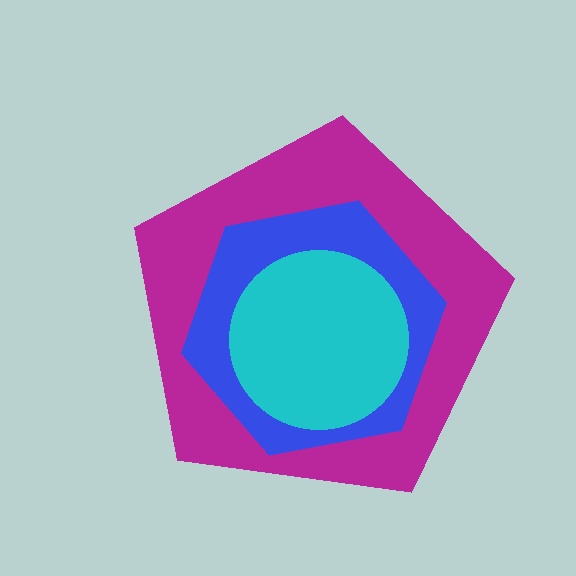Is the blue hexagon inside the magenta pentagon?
Yes.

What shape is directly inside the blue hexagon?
The cyan circle.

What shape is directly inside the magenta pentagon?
The blue hexagon.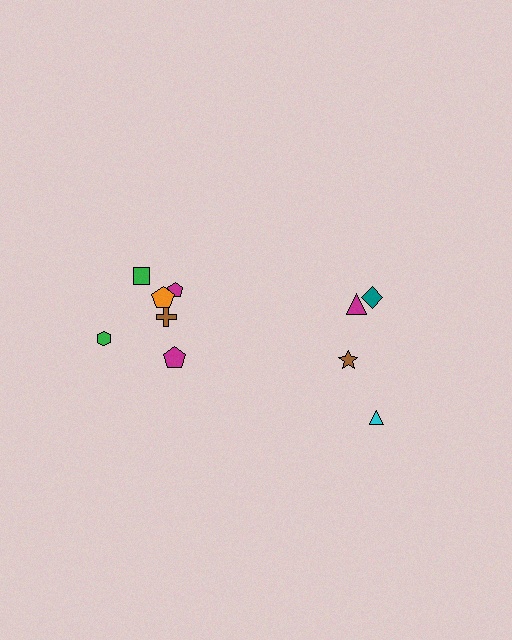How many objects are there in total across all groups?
There are 10 objects.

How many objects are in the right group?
There are 4 objects.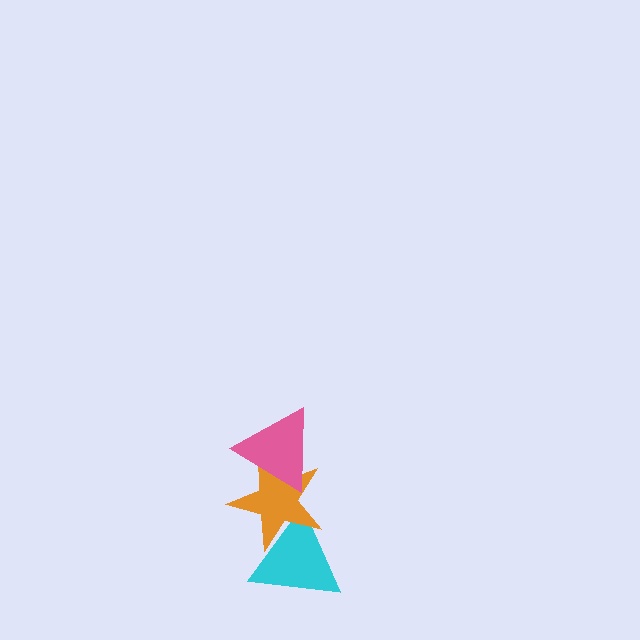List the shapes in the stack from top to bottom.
From top to bottom: the pink triangle, the orange star, the cyan triangle.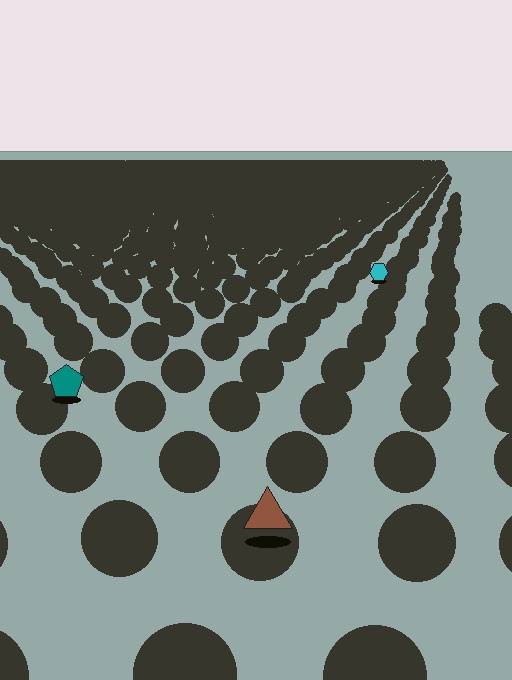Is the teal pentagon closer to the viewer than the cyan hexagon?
Yes. The teal pentagon is closer — you can tell from the texture gradient: the ground texture is coarser near it.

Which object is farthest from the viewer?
The cyan hexagon is farthest from the viewer. It appears smaller and the ground texture around it is denser.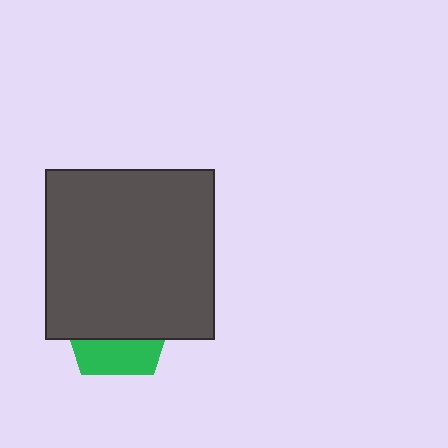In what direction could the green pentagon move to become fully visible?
The green pentagon could move down. That would shift it out from behind the dark gray square entirely.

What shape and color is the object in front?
The object in front is a dark gray square.